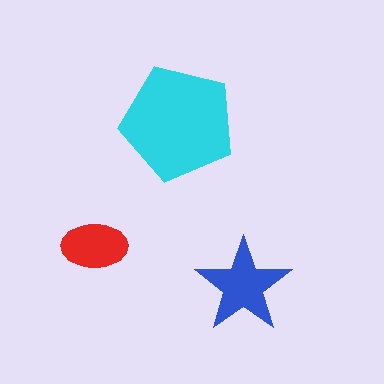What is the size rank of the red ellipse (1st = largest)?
3rd.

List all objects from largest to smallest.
The cyan pentagon, the blue star, the red ellipse.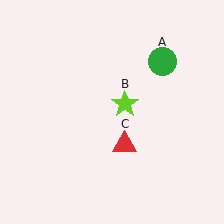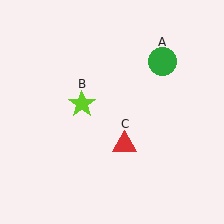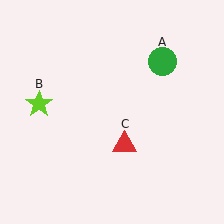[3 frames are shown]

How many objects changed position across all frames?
1 object changed position: lime star (object B).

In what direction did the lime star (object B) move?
The lime star (object B) moved left.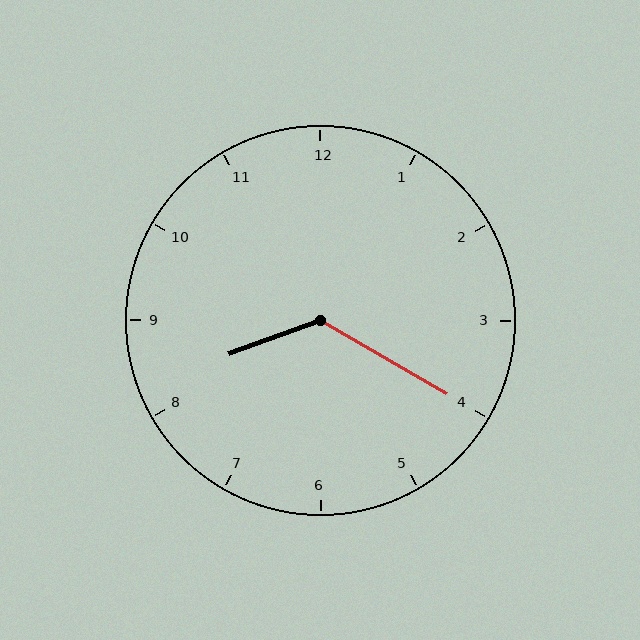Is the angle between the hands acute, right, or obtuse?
It is obtuse.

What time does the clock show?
8:20.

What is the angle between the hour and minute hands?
Approximately 130 degrees.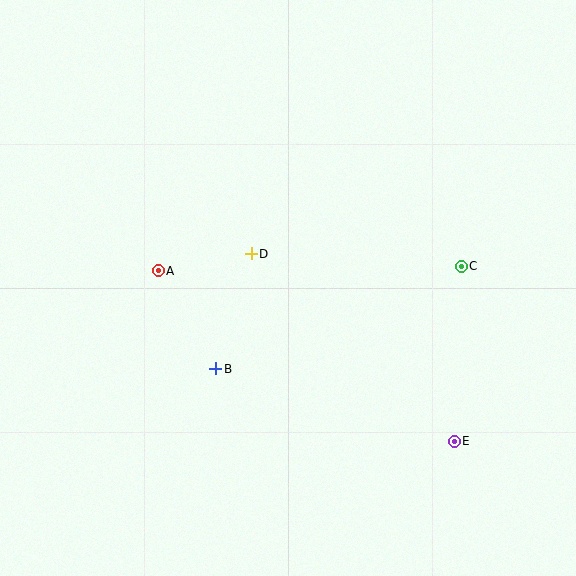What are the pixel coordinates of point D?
Point D is at (251, 254).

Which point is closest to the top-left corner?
Point A is closest to the top-left corner.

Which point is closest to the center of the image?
Point D at (251, 254) is closest to the center.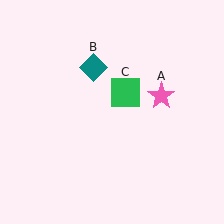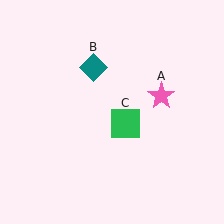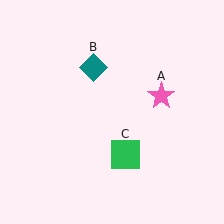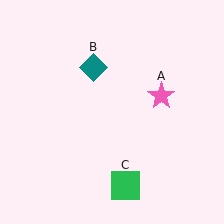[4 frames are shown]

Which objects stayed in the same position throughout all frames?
Pink star (object A) and teal diamond (object B) remained stationary.